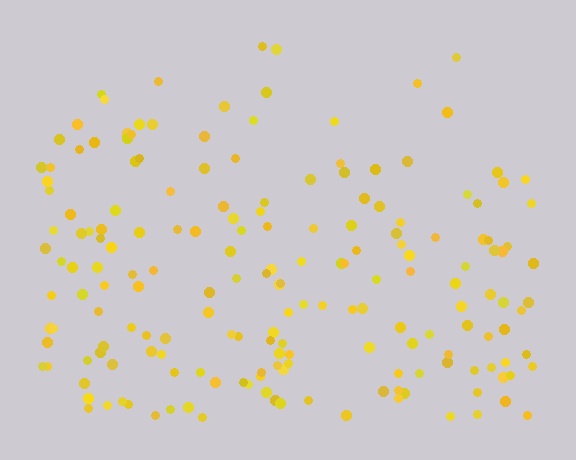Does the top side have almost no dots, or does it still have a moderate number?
Still a moderate number, just noticeably fewer than the bottom.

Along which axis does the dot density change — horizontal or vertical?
Vertical.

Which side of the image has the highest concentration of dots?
The bottom.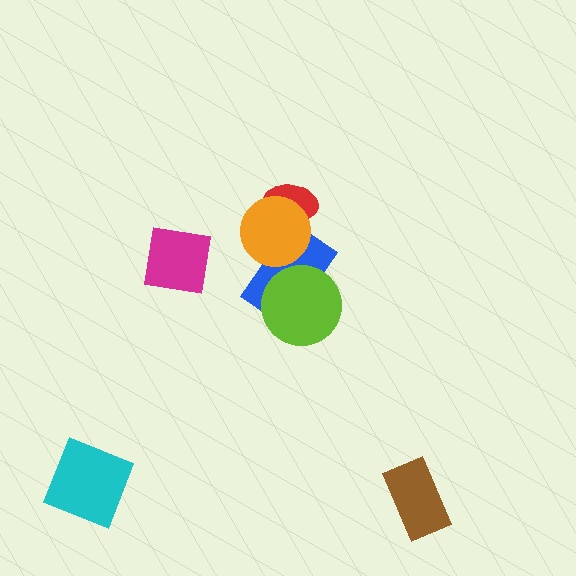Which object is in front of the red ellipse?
The orange circle is in front of the red ellipse.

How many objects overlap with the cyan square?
0 objects overlap with the cyan square.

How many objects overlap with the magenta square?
0 objects overlap with the magenta square.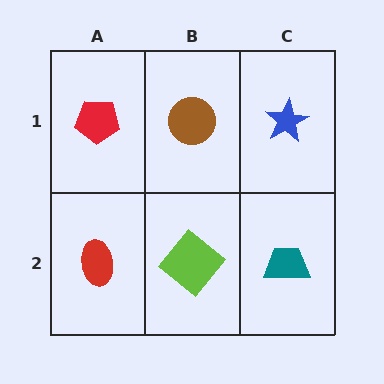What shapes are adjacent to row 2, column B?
A brown circle (row 1, column B), a red ellipse (row 2, column A), a teal trapezoid (row 2, column C).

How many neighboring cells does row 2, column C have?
2.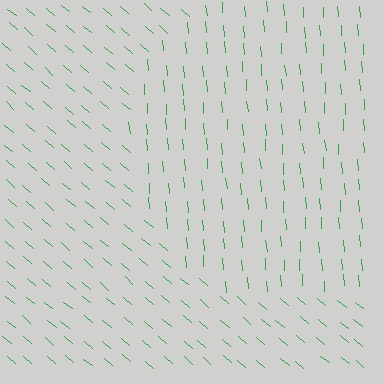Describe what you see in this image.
The image is filled with small green line segments. A circle region in the image has lines oriented differently from the surrounding lines, creating a visible texture boundary.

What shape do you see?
I see a circle.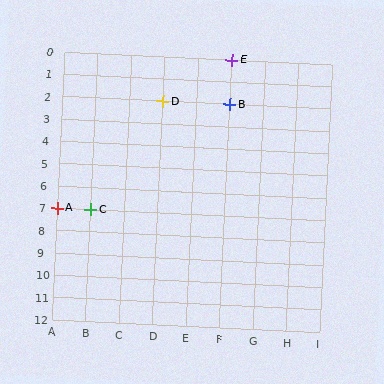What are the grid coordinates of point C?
Point C is at grid coordinates (B, 7).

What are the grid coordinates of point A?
Point A is at grid coordinates (A, 7).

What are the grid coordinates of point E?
Point E is at grid coordinates (F, 0).